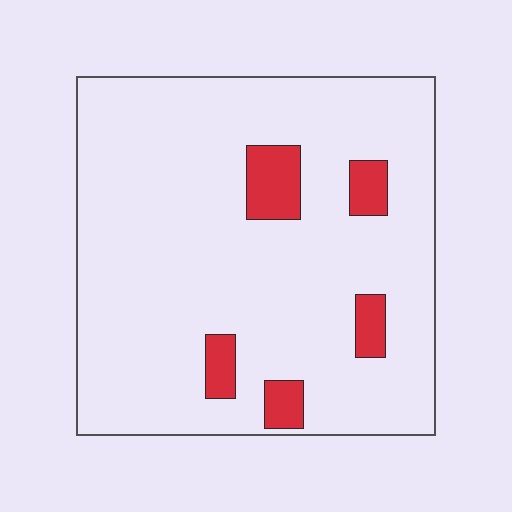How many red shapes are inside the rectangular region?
5.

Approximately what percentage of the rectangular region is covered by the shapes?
Approximately 10%.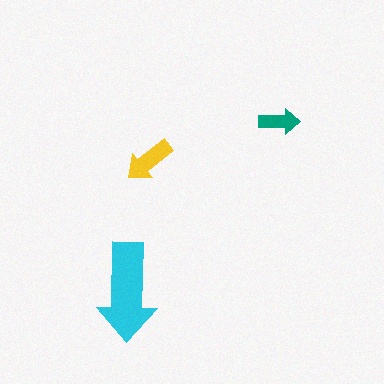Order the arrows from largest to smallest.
the cyan one, the yellow one, the teal one.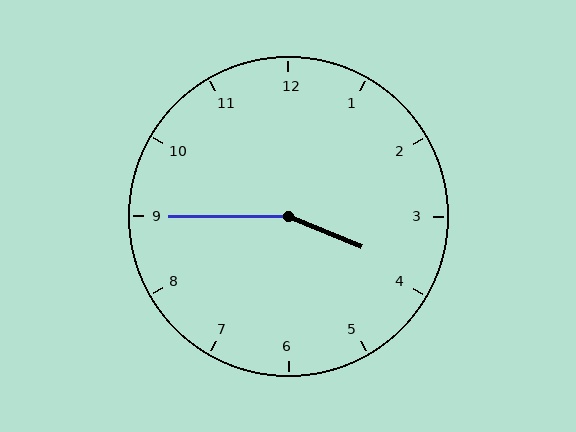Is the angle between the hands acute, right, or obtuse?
It is obtuse.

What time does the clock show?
3:45.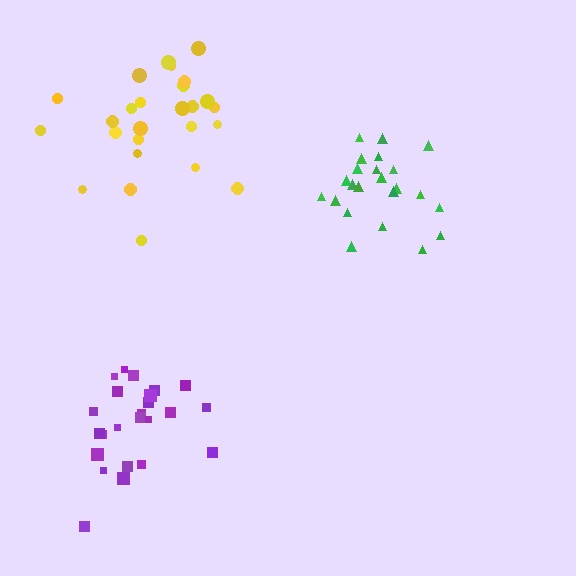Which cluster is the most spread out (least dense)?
Yellow.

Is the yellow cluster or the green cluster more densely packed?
Green.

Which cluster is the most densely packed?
Purple.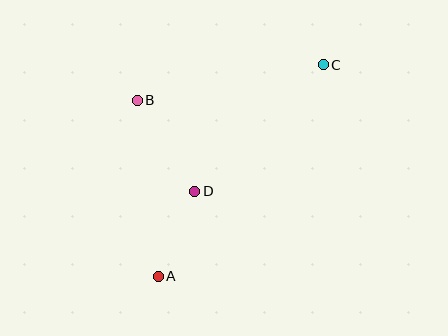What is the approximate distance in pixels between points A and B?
The distance between A and B is approximately 177 pixels.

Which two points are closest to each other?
Points A and D are closest to each other.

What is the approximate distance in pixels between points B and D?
The distance between B and D is approximately 107 pixels.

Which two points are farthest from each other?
Points A and C are farthest from each other.